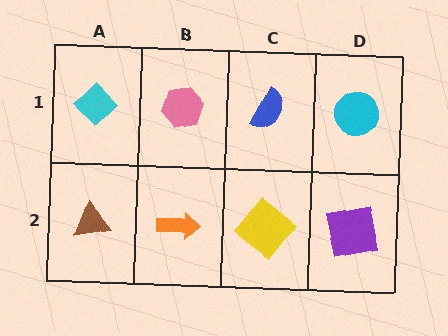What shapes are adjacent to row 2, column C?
A blue semicircle (row 1, column C), an orange arrow (row 2, column B), a purple square (row 2, column D).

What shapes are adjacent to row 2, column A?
A cyan diamond (row 1, column A), an orange arrow (row 2, column B).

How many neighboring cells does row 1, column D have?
2.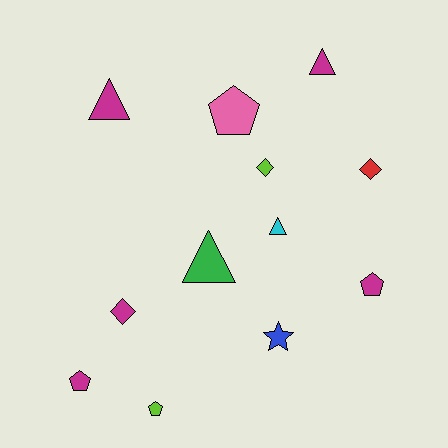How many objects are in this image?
There are 12 objects.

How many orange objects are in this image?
There are no orange objects.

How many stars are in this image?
There is 1 star.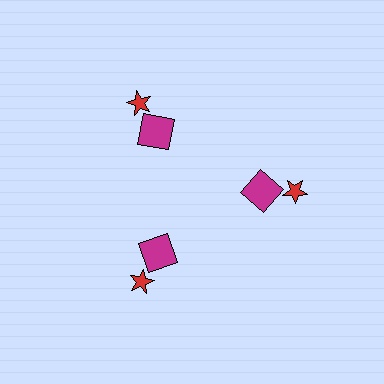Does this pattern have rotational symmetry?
Yes, this pattern has 3-fold rotational symmetry. It looks the same after rotating 120 degrees around the center.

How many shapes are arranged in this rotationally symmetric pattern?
There are 6 shapes, arranged in 3 groups of 2.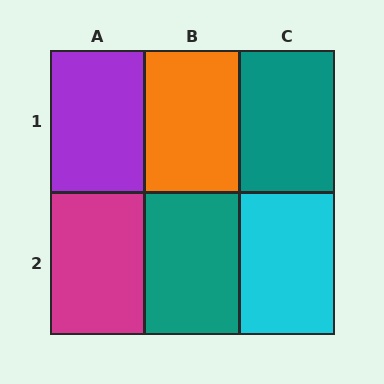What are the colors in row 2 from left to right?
Magenta, teal, cyan.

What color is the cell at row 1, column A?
Purple.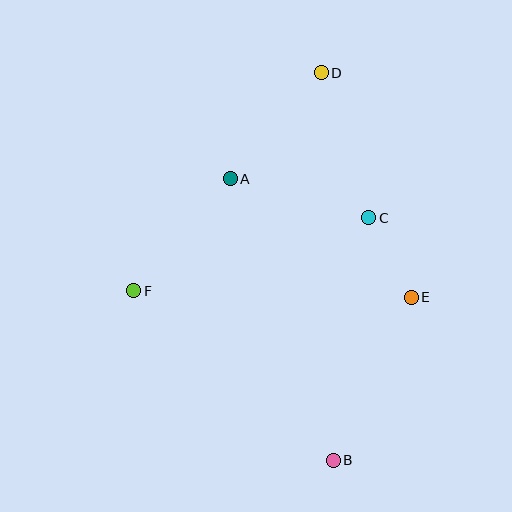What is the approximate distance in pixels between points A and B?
The distance between A and B is approximately 300 pixels.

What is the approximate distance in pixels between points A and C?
The distance between A and C is approximately 144 pixels.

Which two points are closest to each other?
Points C and E are closest to each other.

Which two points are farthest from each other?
Points B and D are farthest from each other.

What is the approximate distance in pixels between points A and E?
The distance between A and E is approximately 216 pixels.